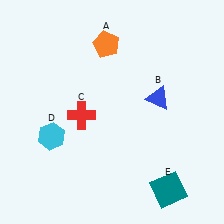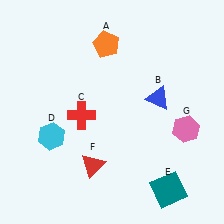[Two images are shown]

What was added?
A red triangle (F), a pink hexagon (G) were added in Image 2.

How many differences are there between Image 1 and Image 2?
There are 2 differences between the two images.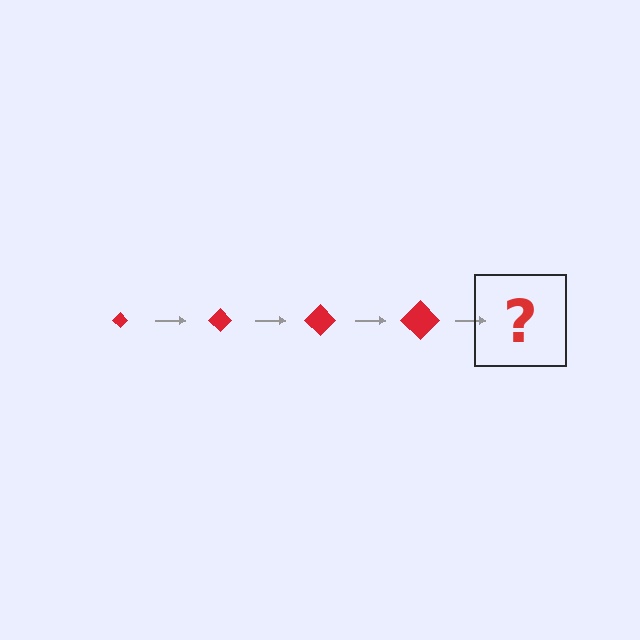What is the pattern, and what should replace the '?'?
The pattern is that the diamond gets progressively larger each step. The '?' should be a red diamond, larger than the previous one.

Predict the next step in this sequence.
The next step is a red diamond, larger than the previous one.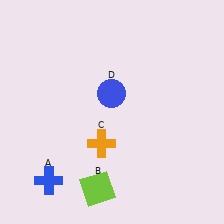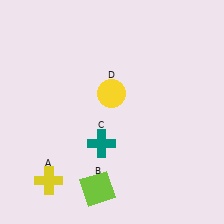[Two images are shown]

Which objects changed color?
A changed from blue to yellow. C changed from orange to teal. D changed from blue to yellow.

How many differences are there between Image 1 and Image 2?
There are 3 differences between the two images.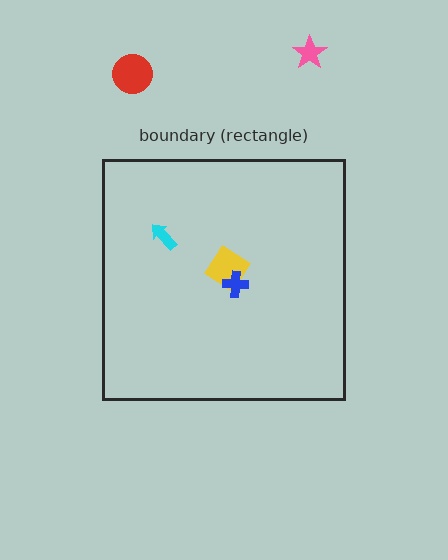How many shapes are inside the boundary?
3 inside, 2 outside.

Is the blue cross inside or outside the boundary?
Inside.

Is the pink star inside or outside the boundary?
Outside.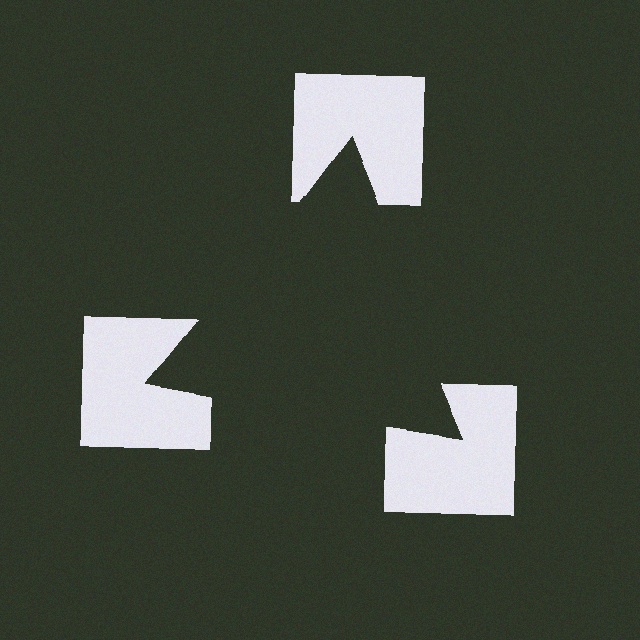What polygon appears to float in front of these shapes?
An illusory triangle — its edges are inferred from the aligned wedge cuts in the notched squares, not physically drawn.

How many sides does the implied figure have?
3 sides.